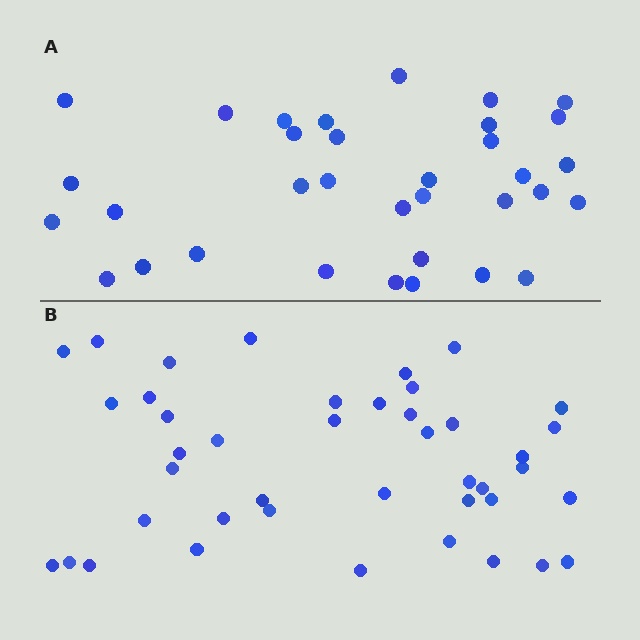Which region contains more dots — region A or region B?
Region B (the bottom region) has more dots.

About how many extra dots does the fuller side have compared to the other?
Region B has roughly 8 or so more dots than region A.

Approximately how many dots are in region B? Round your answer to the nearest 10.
About 40 dots. (The exact count is 42, which rounds to 40.)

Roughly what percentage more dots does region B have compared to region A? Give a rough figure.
About 25% more.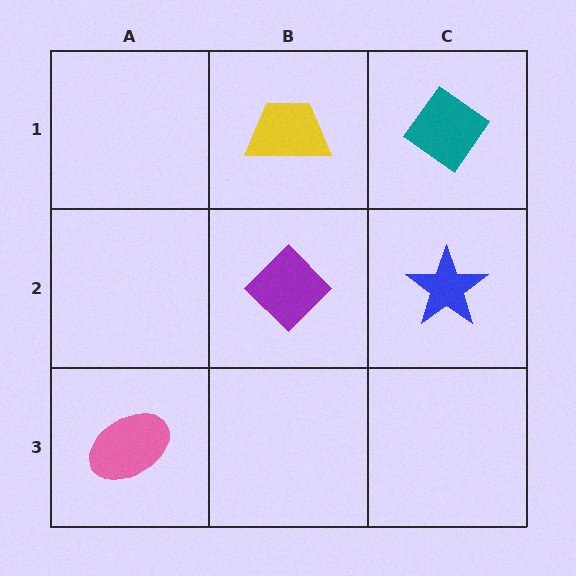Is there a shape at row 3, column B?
No, that cell is empty.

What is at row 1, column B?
A yellow trapezoid.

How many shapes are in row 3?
1 shape.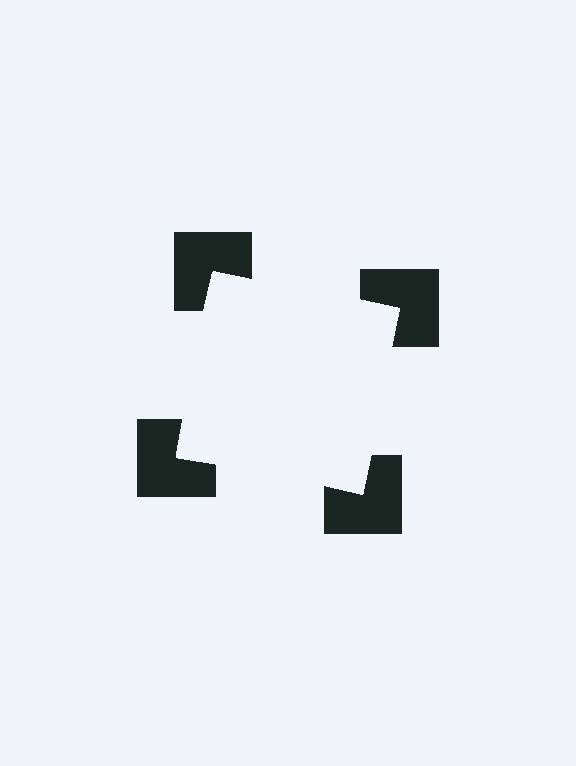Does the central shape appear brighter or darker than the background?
It typically appears slightly brighter than the background, even though no actual brightness change is drawn.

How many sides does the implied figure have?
4 sides.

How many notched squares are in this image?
There are 4 — one at each vertex of the illusory square.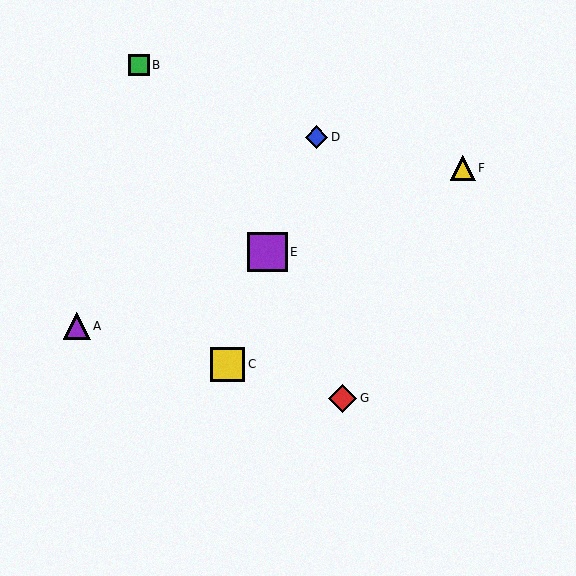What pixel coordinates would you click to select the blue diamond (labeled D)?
Click at (316, 137) to select the blue diamond D.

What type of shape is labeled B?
Shape B is a green square.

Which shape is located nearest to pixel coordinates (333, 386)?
The red diamond (labeled G) at (343, 398) is nearest to that location.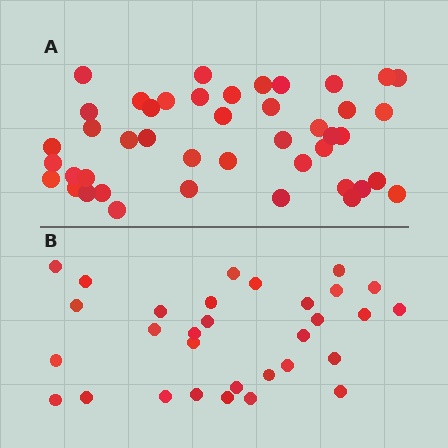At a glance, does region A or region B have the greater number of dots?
Region A (the top region) has more dots.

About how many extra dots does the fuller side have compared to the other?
Region A has approximately 15 more dots than region B.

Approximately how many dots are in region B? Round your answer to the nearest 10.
About 30 dots. (The exact count is 31, which rounds to 30.)